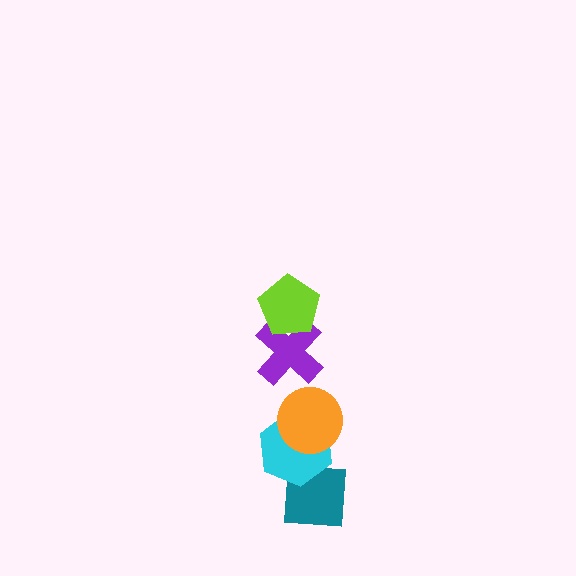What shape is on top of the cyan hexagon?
The orange circle is on top of the cyan hexagon.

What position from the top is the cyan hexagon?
The cyan hexagon is 4th from the top.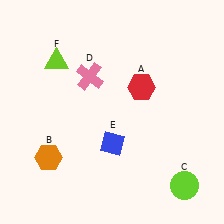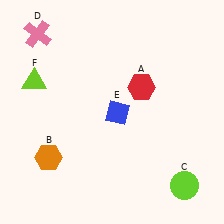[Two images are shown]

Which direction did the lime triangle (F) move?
The lime triangle (F) moved left.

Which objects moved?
The objects that moved are: the pink cross (D), the blue diamond (E), the lime triangle (F).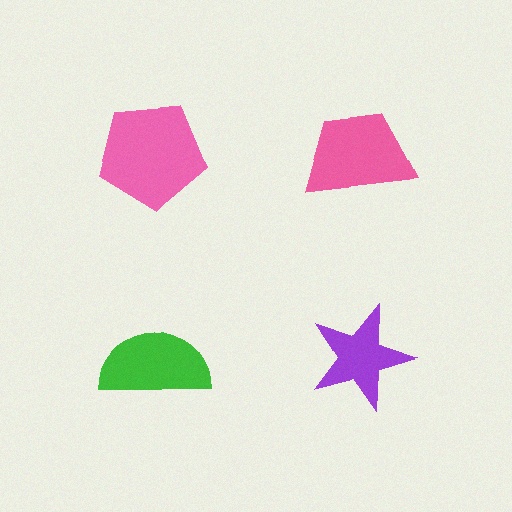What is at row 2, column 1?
A green semicircle.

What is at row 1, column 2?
A pink trapezoid.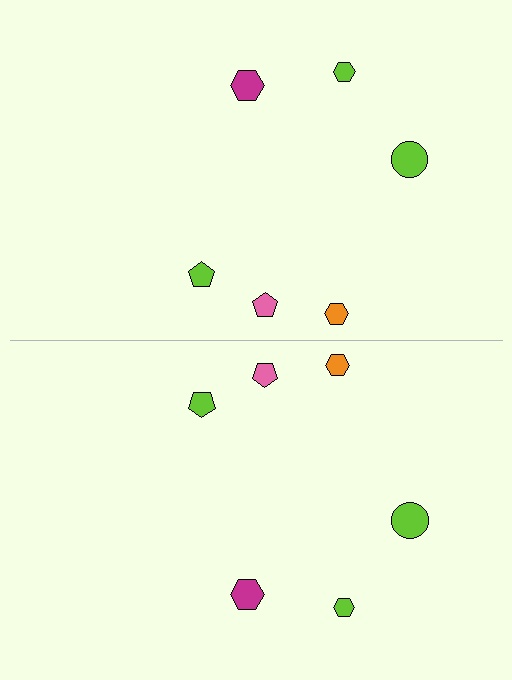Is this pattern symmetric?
Yes, this pattern has bilateral (reflection) symmetry.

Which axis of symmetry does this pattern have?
The pattern has a horizontal axis of symmetry running through the center of the image.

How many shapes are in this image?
There are 12 shapes in this image.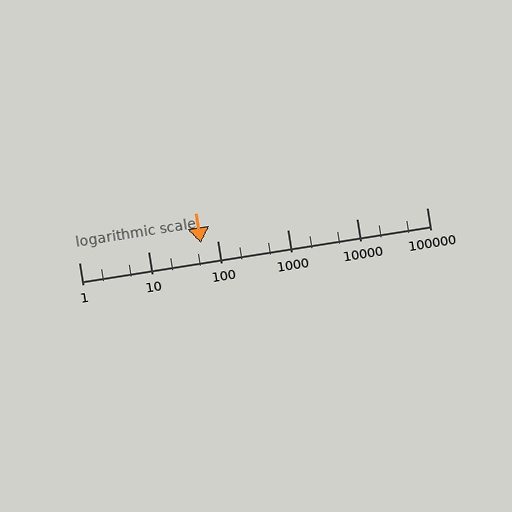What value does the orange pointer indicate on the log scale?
The pointer indicates approximately 57.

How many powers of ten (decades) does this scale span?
The scale spans 5 decades, from 1 to 100000.